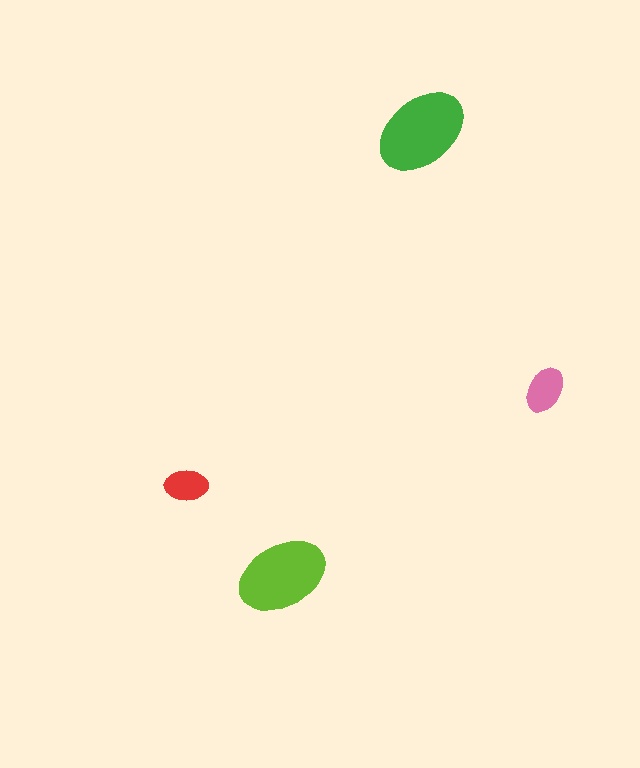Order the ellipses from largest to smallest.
the green one, the lime one, the pink one, the red one.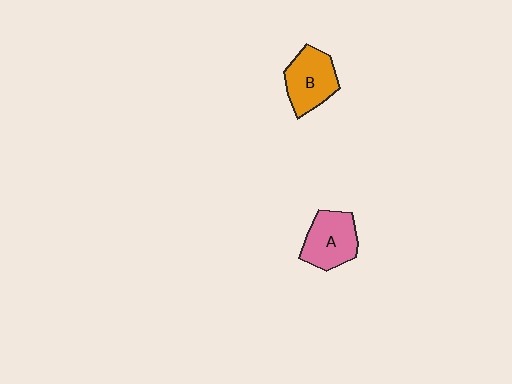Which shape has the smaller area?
Shape A (pink).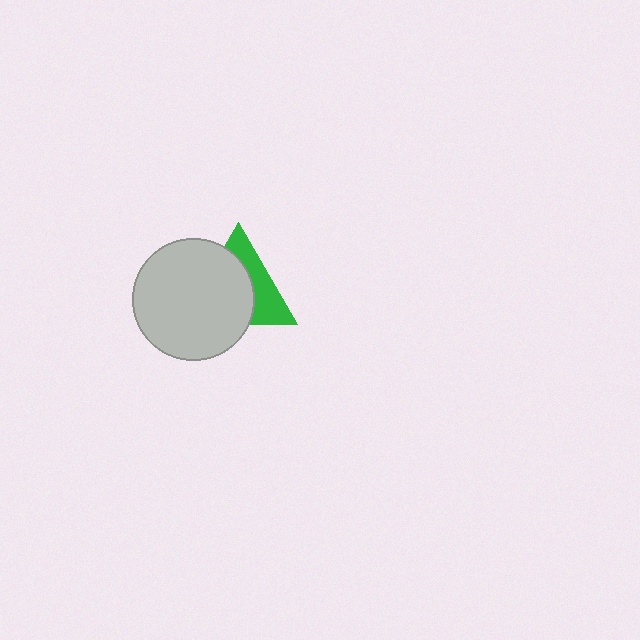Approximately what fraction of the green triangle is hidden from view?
Roughly 60% of the green triangle is hidden behind the light gray circle.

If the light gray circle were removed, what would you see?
You would see the complete green triangle.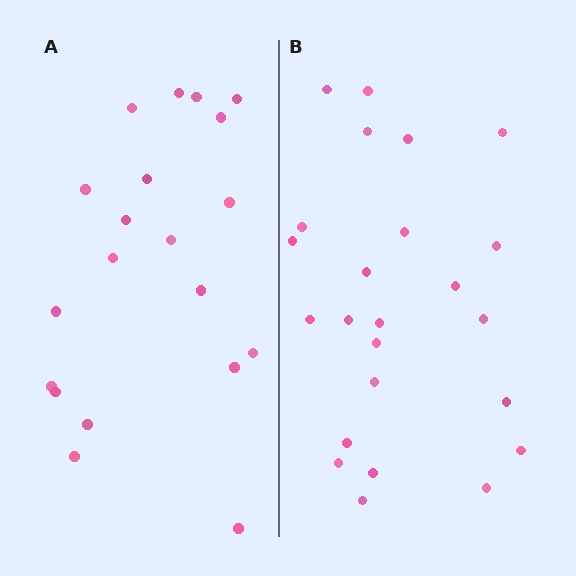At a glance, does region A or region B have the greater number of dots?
Region B (the right region) has more dots.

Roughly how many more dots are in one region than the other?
Region B has about 4 more dots than region A.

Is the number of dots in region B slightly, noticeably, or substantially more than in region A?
Region B has only slightly more — the two regions are fairly close. The ratio is roughly 1.2 to 1.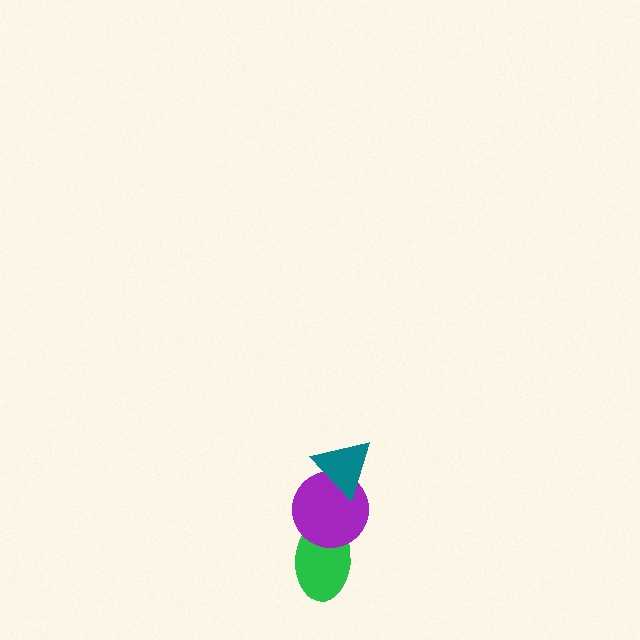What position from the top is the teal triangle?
The teal triangle is 1st from the top.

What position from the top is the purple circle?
The purple circle is 2nd from the top.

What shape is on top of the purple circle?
The teal triangle is on top of the purple circle.